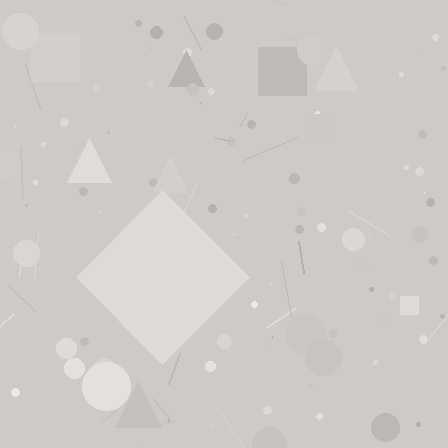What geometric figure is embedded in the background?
A diamond is embedded in the background.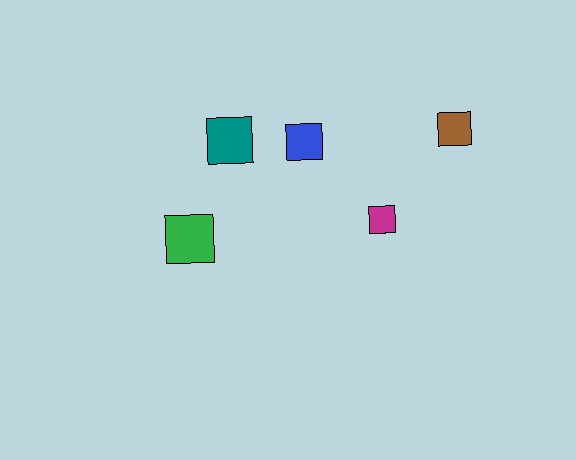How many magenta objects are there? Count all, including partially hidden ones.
There is 1 magenta object.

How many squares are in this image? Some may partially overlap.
There are 5 squares.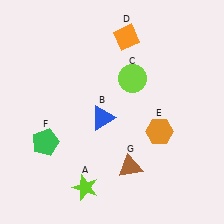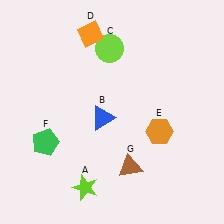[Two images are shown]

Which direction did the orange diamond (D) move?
The orange diamond (D) moved left.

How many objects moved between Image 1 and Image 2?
2 objects moved between the two images.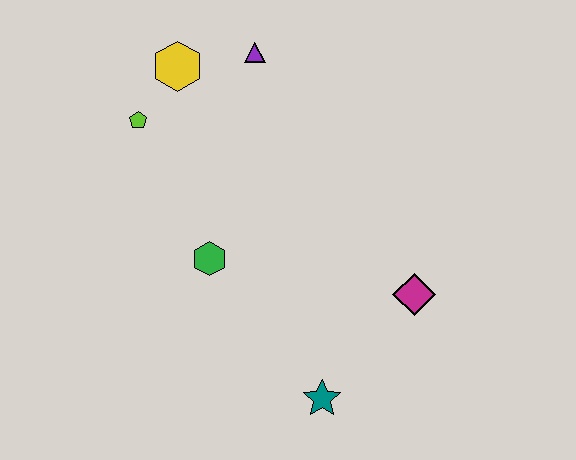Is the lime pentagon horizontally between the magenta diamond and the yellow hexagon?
No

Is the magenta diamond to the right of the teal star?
Yes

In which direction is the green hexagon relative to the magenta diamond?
The green hexagon is to the left of the magenta diamond.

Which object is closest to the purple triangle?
The yellow hexagon is closest to the purple triangle.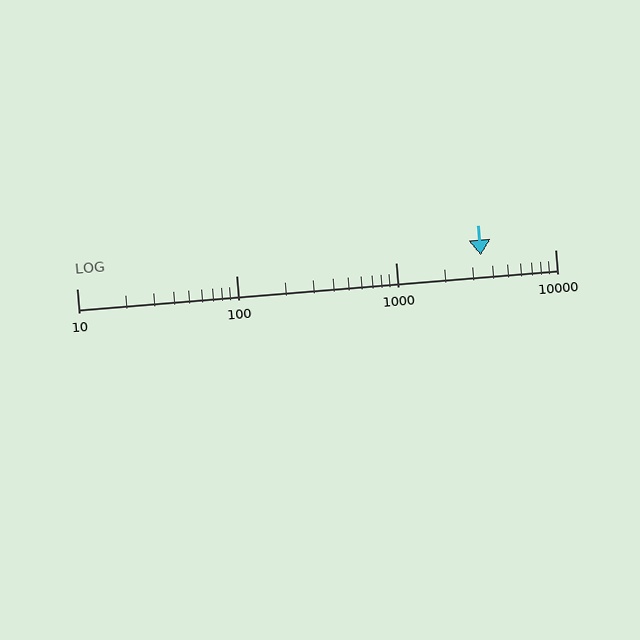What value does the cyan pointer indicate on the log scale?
The pointer indicates approximately 3400.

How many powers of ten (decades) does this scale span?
The scale spans 3 decades, from 10 to 10000.